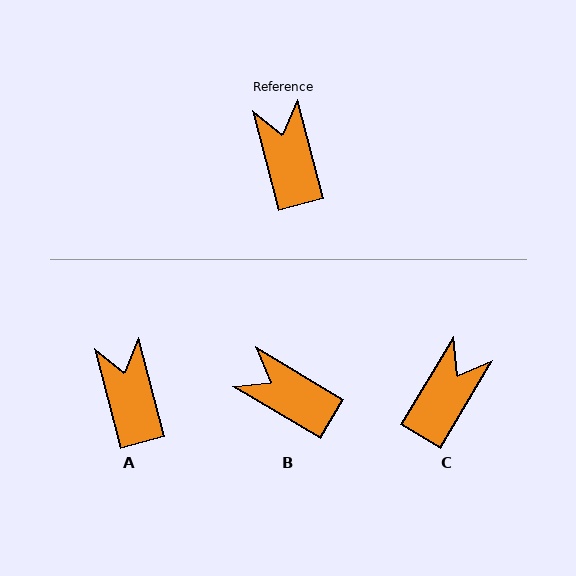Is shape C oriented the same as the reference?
No, it is off by about 45 degrees.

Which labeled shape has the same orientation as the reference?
A.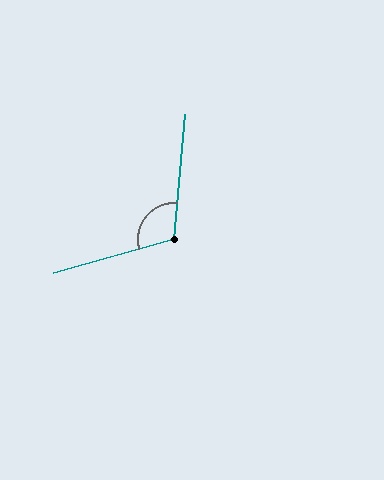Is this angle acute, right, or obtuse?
It is obtuse.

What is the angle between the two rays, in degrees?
Approximately 111 degrees.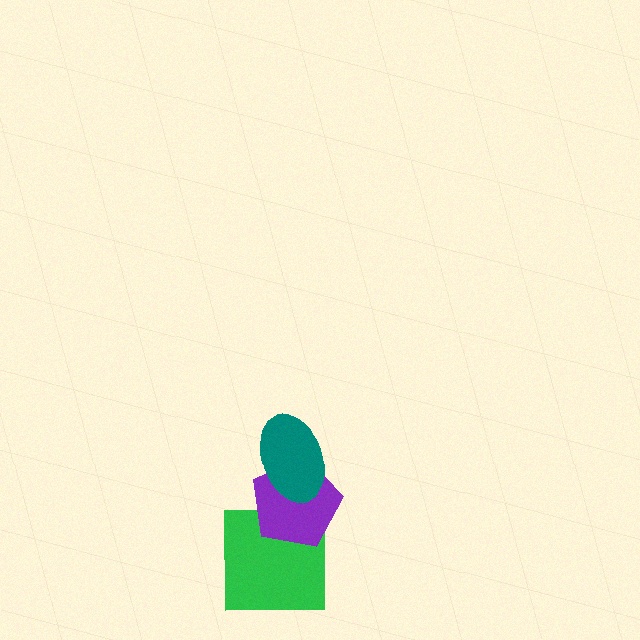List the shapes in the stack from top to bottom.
From top to bottom: the teal ellipse, the purple pentagon, the green square.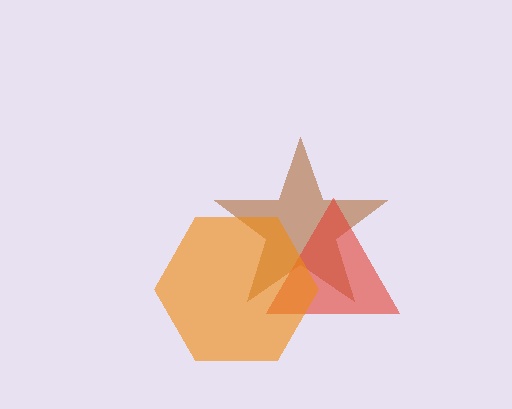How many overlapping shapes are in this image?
There are 3 overlapping shapes in the image.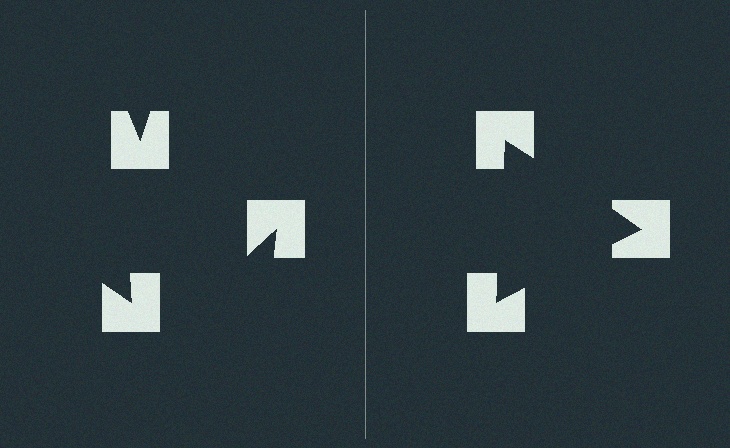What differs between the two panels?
The notched squares are positioned identically on both sides; only the wedge orientations differ. On the right they align to a triangle; on the left they are misaligned.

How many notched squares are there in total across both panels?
6 — 3 on each side.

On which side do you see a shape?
An illusory triangle appears on the right side. On the left side the wedge cuts are rotated, so no coherent shape forms.